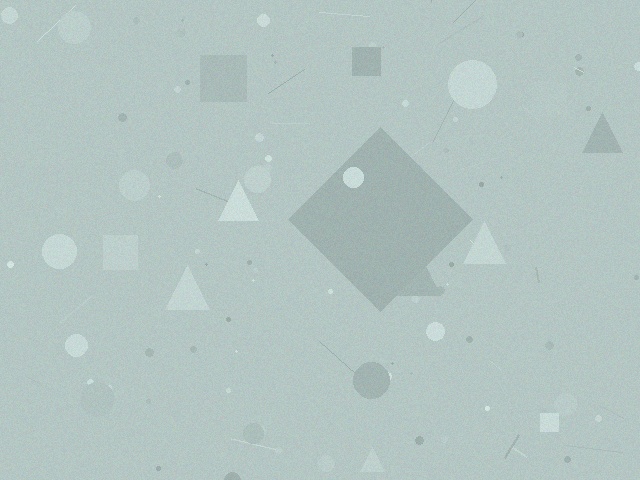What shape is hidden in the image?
A diamond is hidden in the image.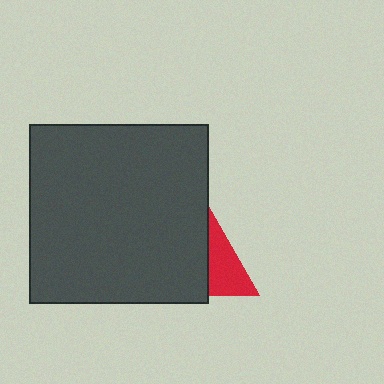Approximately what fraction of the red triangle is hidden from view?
Roughly 65% of the red triangle is hidden behind the dark gray square.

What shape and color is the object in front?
The object in front is a dark gray square.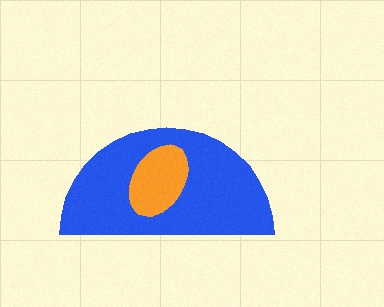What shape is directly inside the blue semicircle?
The orange ellipse.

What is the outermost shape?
The blue semicircle.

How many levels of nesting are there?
2.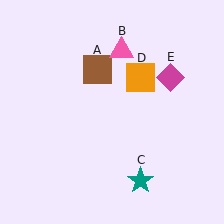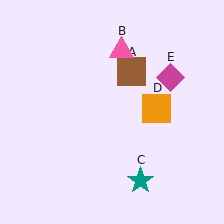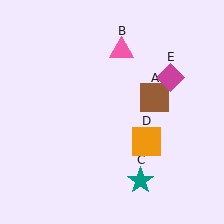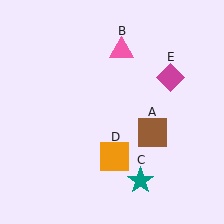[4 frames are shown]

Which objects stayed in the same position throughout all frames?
Pink triangle (object B) and teal star (object C) and magenta diamond (object E) remained stationary.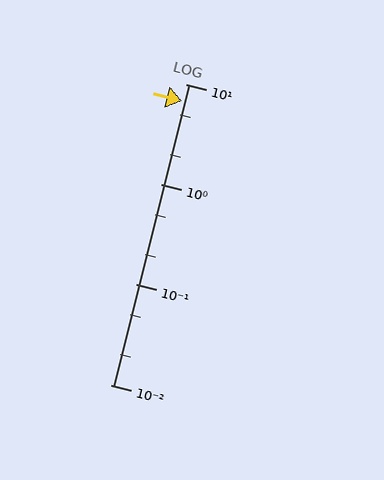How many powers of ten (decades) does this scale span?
The scale spans 3 decades, from 0.01 to 10.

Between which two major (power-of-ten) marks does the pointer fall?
The pointer is between 1 and 10.